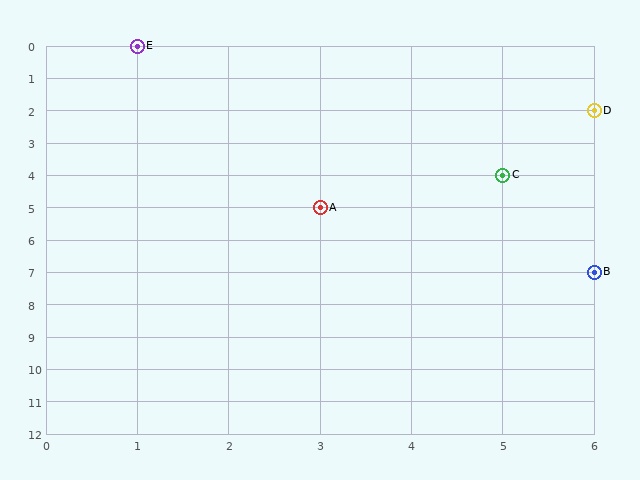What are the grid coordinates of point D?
Point D is at grid coordinates (6, 2).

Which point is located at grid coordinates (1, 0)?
Point E is at (1, 0).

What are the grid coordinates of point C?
Point C is at grid coordinates (5, 4).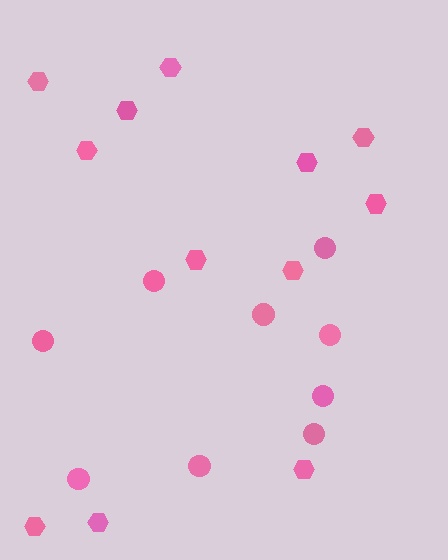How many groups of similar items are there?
There are 2 groups: one group of circles (9) and one group of hexagons (12).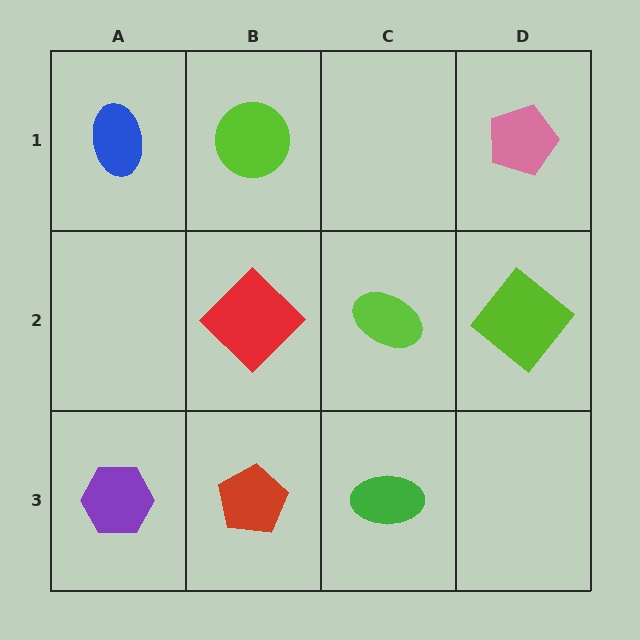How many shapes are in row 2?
3 shapes.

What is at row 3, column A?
A purple hexagon.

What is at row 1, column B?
A lime circle.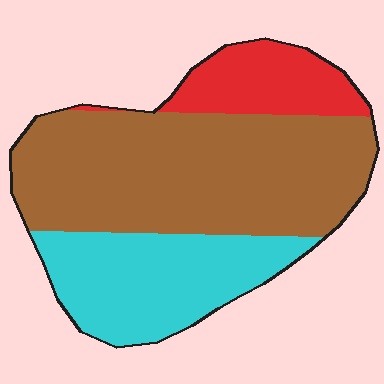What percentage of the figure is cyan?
Cyan covers roughly 30% of the figure.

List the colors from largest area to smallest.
From largest to smallest: brown, cyan, red.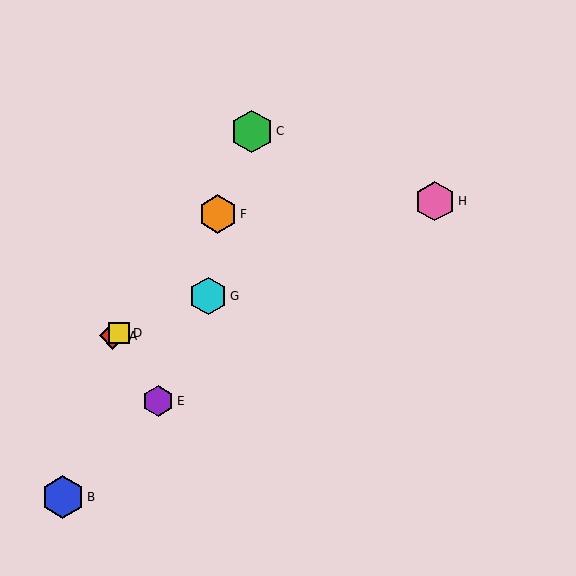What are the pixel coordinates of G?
Object G is at (208, 296).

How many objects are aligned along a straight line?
4 objects (A, D, G, H) are aligned along a straight line.